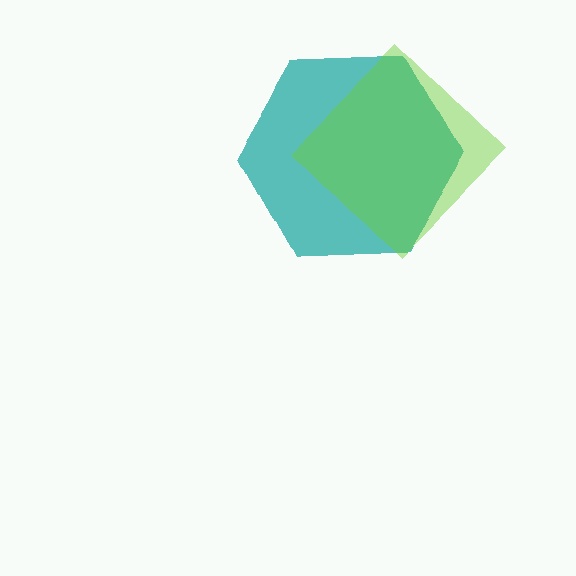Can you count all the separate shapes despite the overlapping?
Yes, there are 2 separate shapes.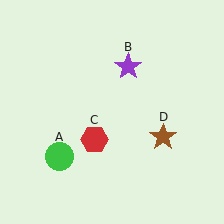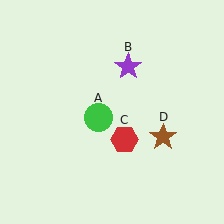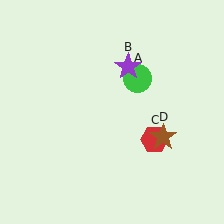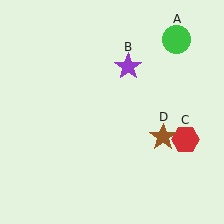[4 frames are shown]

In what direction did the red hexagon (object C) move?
The red hexagon (object C) moved right.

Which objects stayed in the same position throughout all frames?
Purple star (object B) and brown star (object D) remained stationary.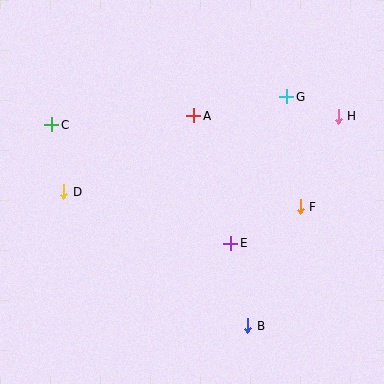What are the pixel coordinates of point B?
Point B is at (248, 326).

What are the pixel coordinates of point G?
Point G is at (287, 97).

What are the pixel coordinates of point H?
Point H is at (338, 116).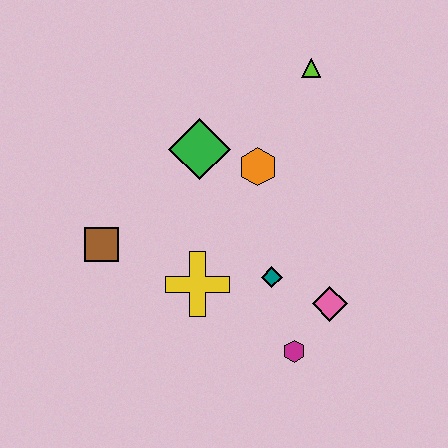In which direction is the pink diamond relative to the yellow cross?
The pink diamond is to the right of the yellow cross.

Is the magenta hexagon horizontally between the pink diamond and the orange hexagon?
Yes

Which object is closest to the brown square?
The yellow cross is closest to the brown square.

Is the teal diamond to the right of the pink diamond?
No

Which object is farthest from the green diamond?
The magenta hexagon is farthest from the green diamond.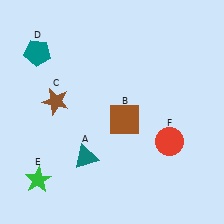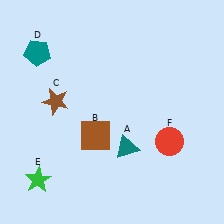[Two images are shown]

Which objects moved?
The objects that moved are: the teal triangle (A), the brown square (B).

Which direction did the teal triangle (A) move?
The teal triangle (A) moved right.